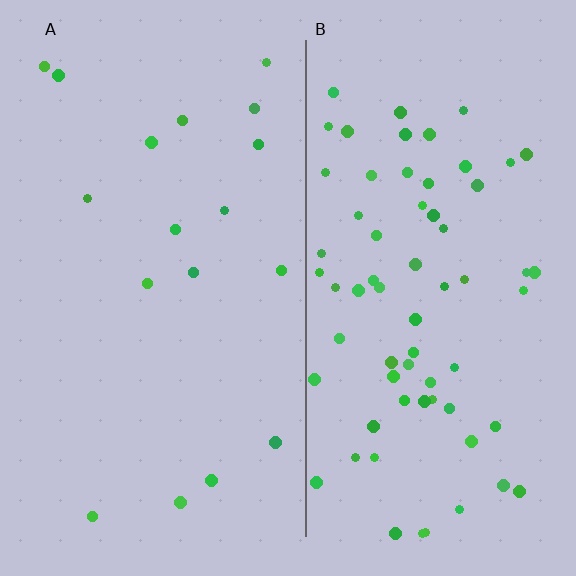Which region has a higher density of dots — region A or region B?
B (the right).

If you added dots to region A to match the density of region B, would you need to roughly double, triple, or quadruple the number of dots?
Approximately quadruple.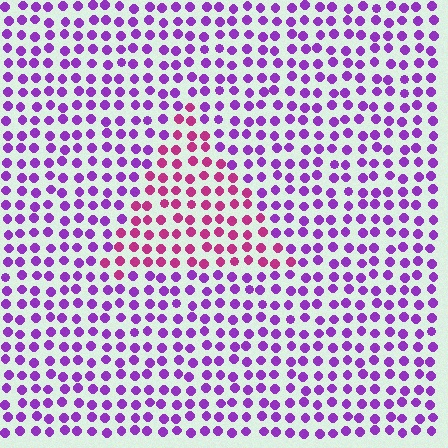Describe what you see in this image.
The image is filled with small purple elements in a uniform arrangement. A triangle-shaped region is visible where the elements are tinted to a slightly different hue, forming a subtle color boundary.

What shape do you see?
I see a triangle.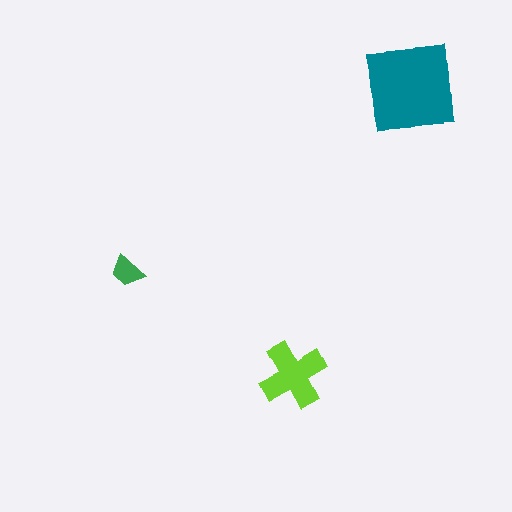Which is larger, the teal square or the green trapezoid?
The teal square.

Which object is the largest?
The teal square.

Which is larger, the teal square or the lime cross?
The teal square.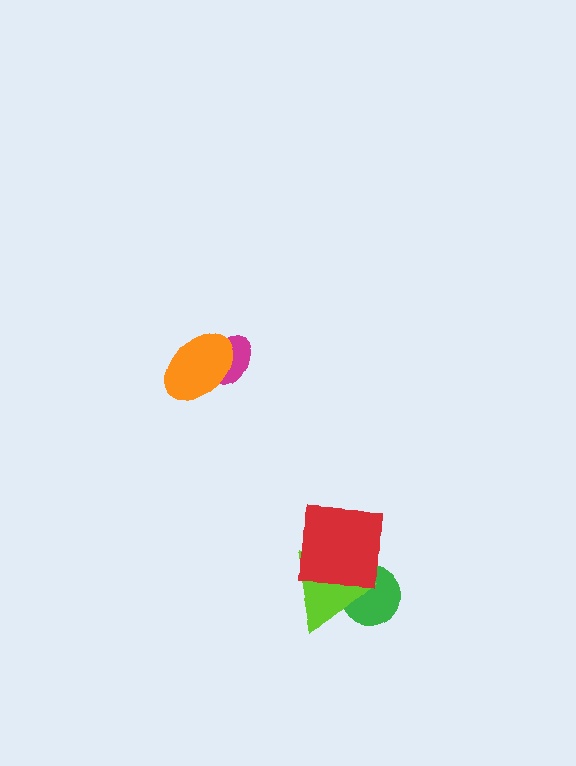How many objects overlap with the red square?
2 objects overlap with the red square.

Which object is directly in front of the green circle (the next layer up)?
The lime triangle is directly in front of the green circle.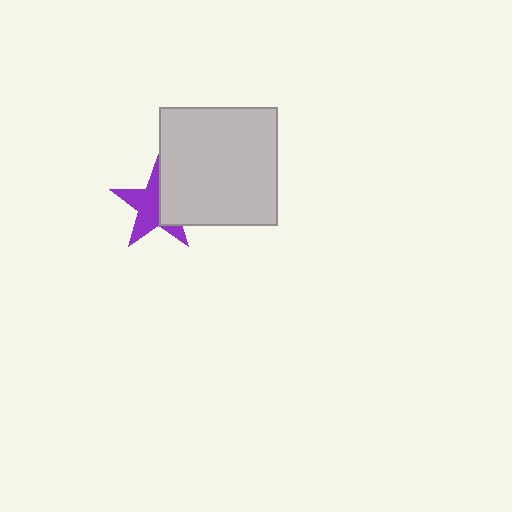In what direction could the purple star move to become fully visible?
The purple star could move left. That would shift it out from behind the light gray square entirely.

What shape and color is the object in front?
The object in front is a light gray square.